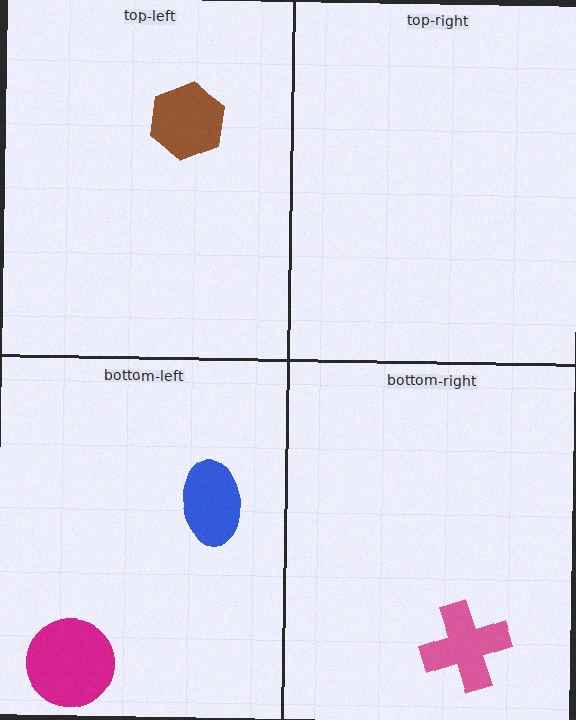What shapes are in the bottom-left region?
The blue ellipse, the magenta circle.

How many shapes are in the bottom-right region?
1.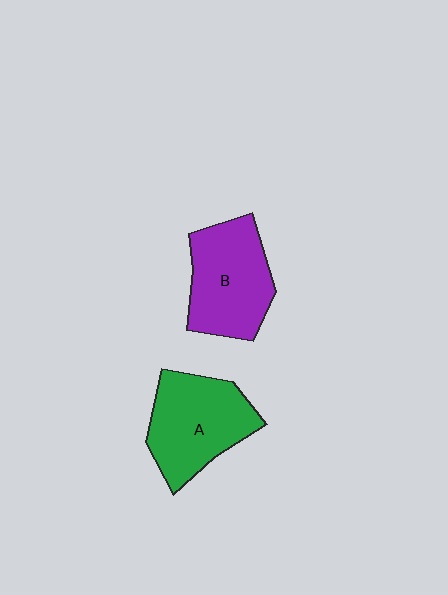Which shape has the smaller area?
Shape B (purple).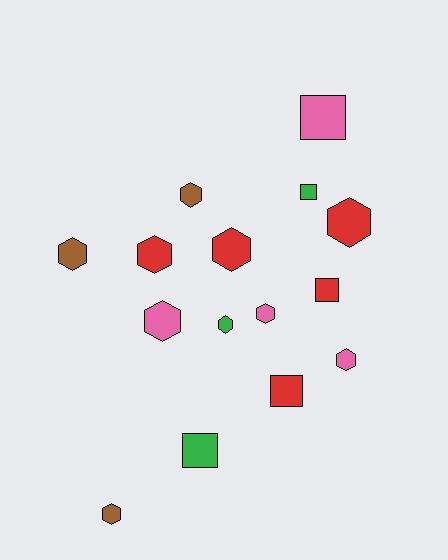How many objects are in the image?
There are 15 objects.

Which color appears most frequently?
Red, with 5 objects.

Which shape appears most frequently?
Hexagon, with 10 objects.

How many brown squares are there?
There are no brown squares.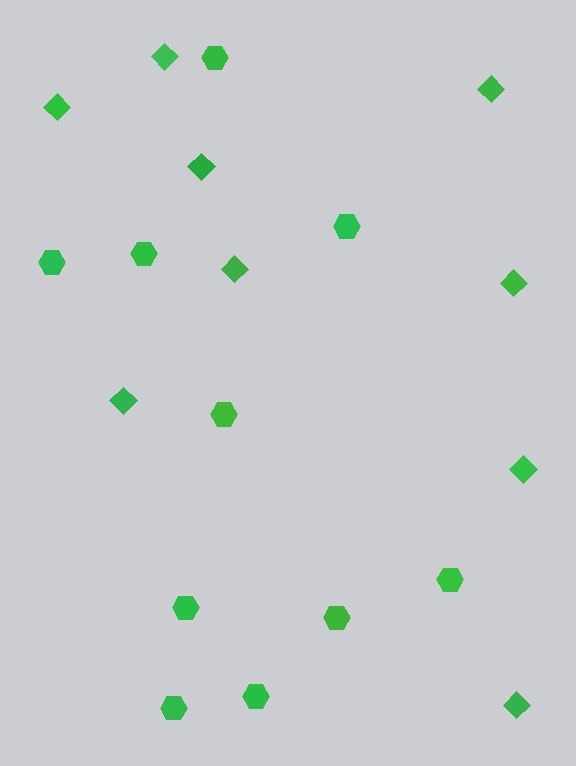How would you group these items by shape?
There are 2 groups: one group of hexagons (10) and one group of diamonds (9).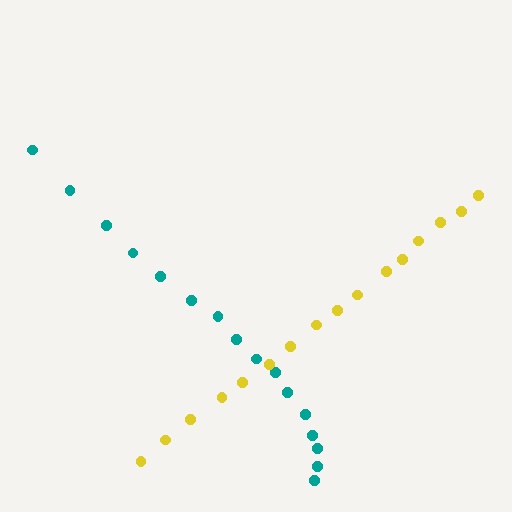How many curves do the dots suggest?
There are 2 distinct paths.